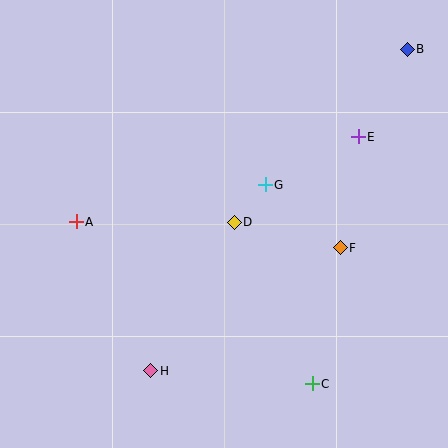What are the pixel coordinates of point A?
Point A is at (76, 222).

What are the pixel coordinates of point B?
Point B is at (407, 49).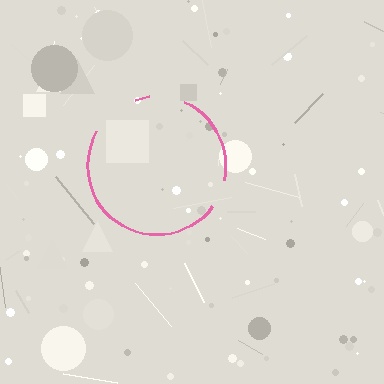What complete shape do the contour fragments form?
The contour fragments form a circle.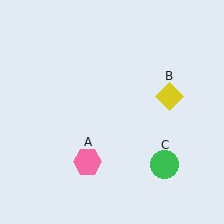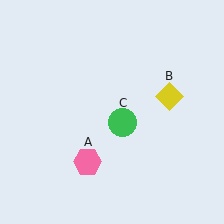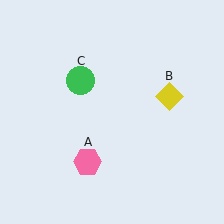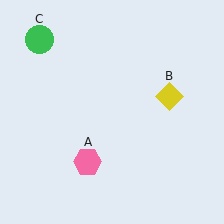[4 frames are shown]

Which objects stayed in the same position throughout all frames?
Pink hexagon (object A) and yellow diamond (object B) remained stationary.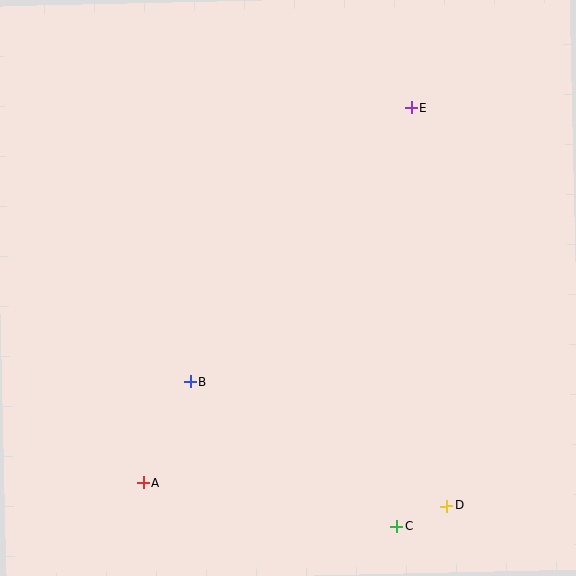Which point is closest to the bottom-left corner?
Point A is closest to the bottom-left corner.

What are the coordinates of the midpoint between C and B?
The midpoint between C and B is at (294, 454).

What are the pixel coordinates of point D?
Point D is at (447, 506).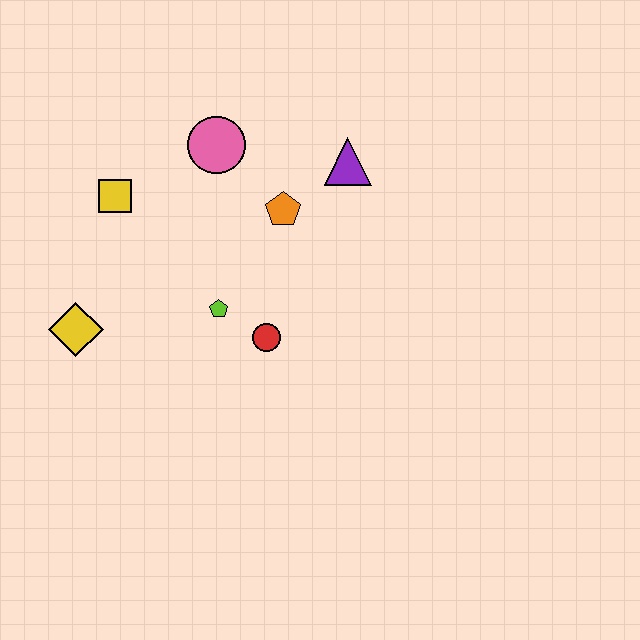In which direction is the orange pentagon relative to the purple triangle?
The orange pentagon is to the left of the purple triangle.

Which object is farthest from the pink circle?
The yellow diamond is farthest from the pink circle.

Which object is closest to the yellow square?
The pink circle is closest to the yellow square.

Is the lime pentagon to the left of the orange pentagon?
Yes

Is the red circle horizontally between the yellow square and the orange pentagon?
Yes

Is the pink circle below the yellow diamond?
No